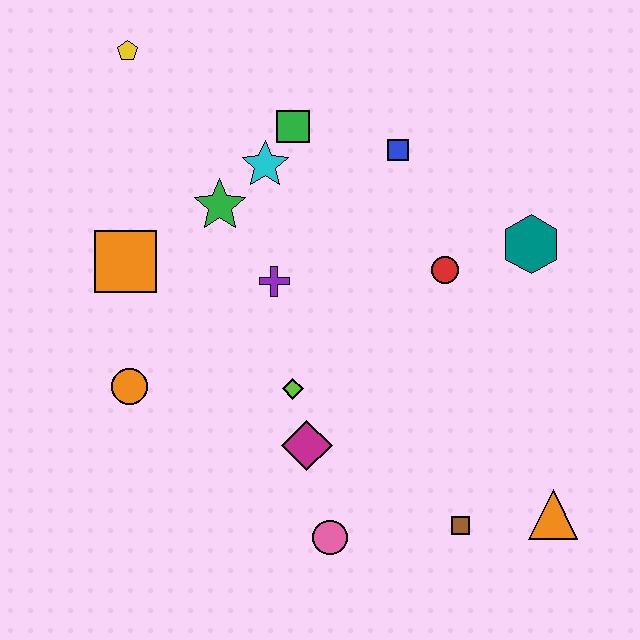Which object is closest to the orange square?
The green star is closest to the orange square.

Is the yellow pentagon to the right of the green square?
No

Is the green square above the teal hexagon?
Yes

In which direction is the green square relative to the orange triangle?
The green square is above the orange triangle.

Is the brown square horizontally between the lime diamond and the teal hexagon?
Yes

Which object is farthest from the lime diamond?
The yellow pentagon is farthest from the lime diamond.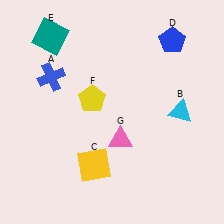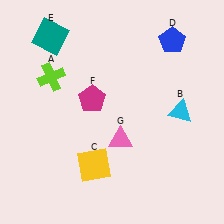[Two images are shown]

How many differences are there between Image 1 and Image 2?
There are 2 differences between the two images.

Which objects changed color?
A changed from blue to lime. F changed from yellow to magenta.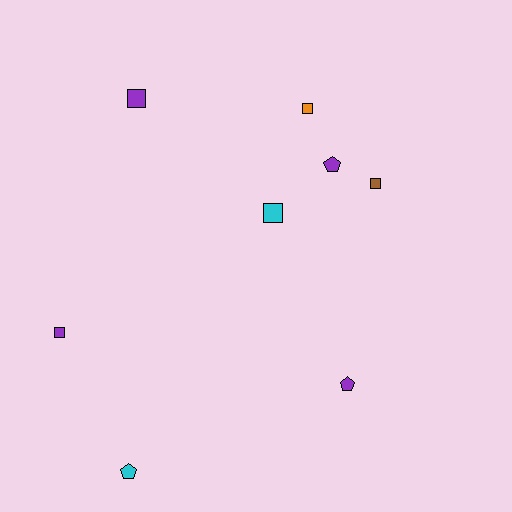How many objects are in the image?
There are 8 objects.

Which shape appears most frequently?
Square, with 5 objects.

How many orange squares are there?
There is 1 orange square.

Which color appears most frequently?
Purple, with 4 objects.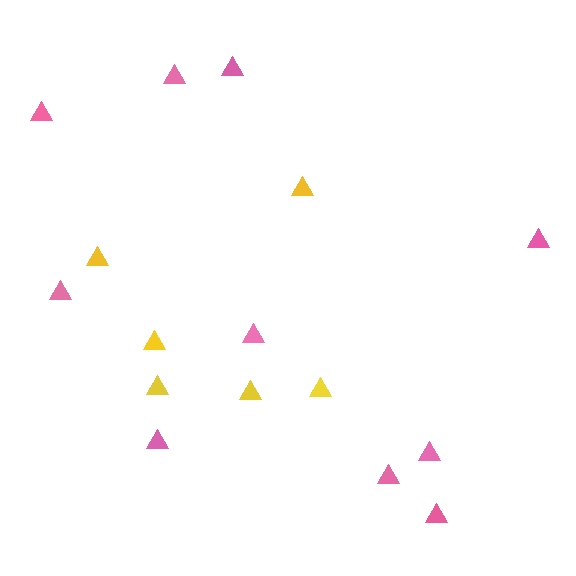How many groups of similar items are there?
There are 2 groups: one group of pink triangles (10) and one group of yellow triangles (6).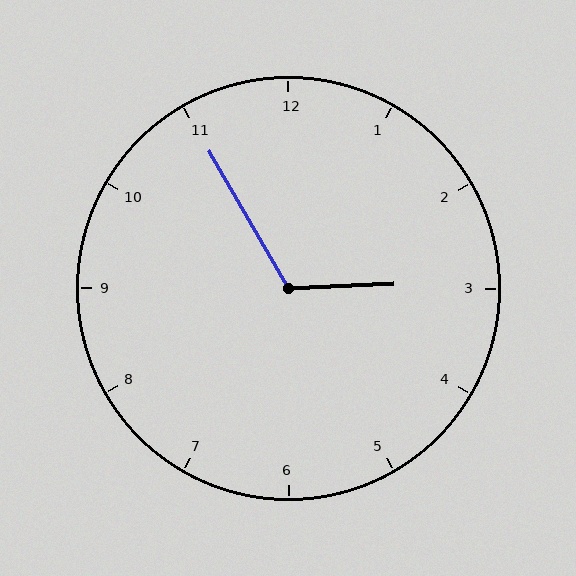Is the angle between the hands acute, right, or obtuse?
It is obtuse.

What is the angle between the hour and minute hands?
Approximately 118 degrees.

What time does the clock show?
2:55.